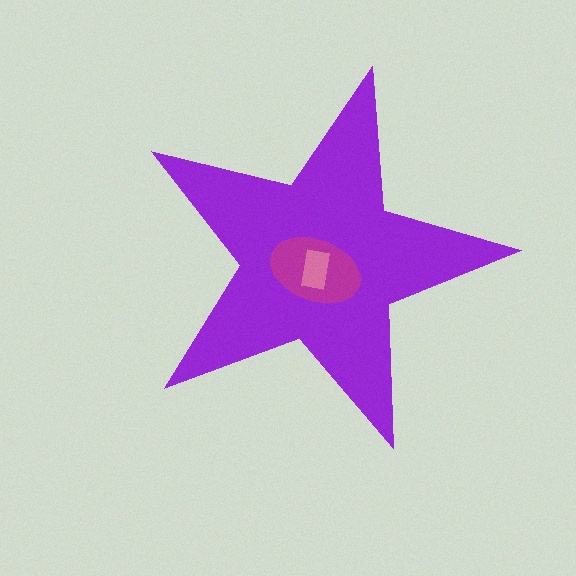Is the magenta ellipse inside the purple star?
Yes.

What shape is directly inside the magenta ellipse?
The pink rectangle.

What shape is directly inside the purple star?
The magenta ellipse.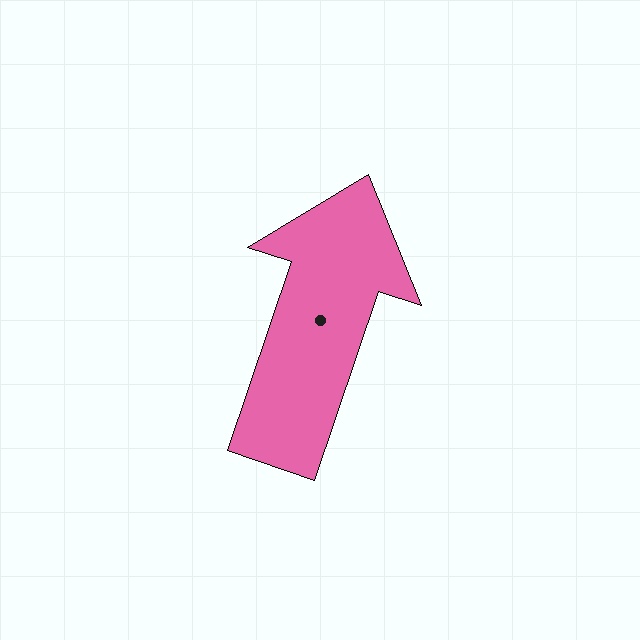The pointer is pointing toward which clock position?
Roughly 1 o'clock.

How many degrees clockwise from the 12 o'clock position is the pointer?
Approximately 19 degrees.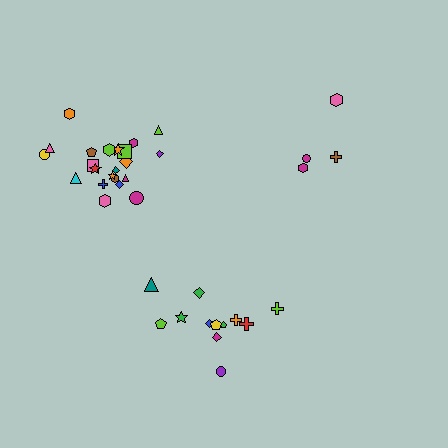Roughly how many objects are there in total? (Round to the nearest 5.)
Roughly 40 objects in total.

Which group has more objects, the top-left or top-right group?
The top-left group.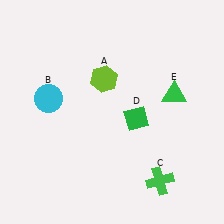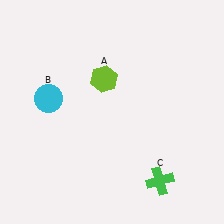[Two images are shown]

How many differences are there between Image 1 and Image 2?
There are 2 differences between the two images.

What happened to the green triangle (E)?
The green triangle (E) was removed in Image 2. It was in the top-right area of Image 1.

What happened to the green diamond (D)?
The green diamond (D) was removed in Image 2. It was in the bottom-right area of Image 1.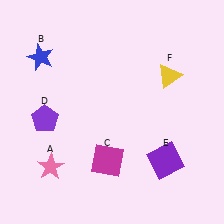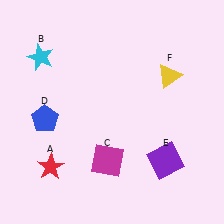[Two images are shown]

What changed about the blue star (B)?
In Image 1, B is blue. In Image 2, it changed to cyan.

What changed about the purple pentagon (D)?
In Image 1, D is purple. In Image 2, it changed to blue.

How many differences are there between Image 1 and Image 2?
There are 3 differences between the two images.